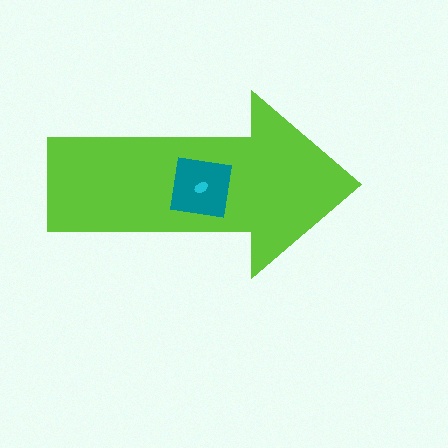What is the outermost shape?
The lime arrow.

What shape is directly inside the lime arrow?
The teal square.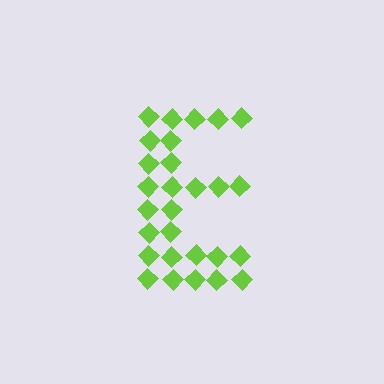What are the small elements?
The small elements are diamonds.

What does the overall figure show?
The overall figure shows the letter E.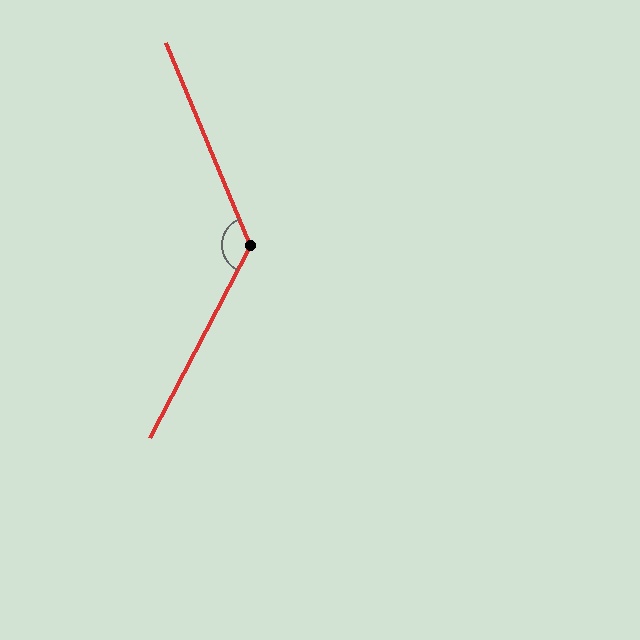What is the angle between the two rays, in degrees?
Approximately 129 degrees.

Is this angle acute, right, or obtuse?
It is obtuse.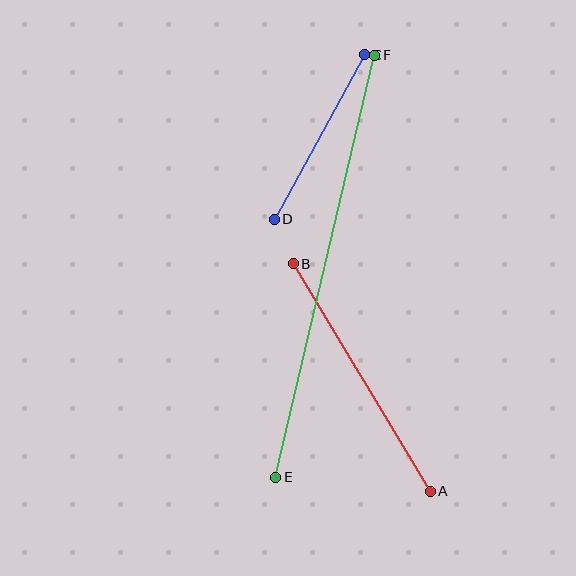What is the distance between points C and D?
The distance is approximately 188 pixels.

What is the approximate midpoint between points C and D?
The midpoint is at approximately (319, 137) pixels.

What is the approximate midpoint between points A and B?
The midpoint is at approximately (362, 378) pixels.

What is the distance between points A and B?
The distance is approximately 266 pixels.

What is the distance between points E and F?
The distance is approximately 433 pixels.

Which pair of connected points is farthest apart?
Points E and F are farthest apart.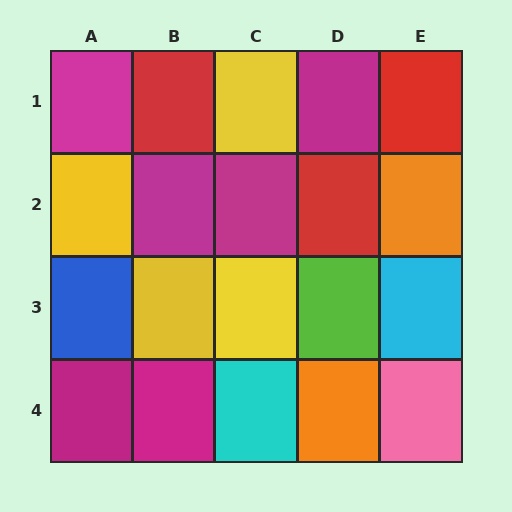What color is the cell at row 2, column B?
Magenta.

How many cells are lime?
1 cell is lime.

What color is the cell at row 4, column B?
Magenta.